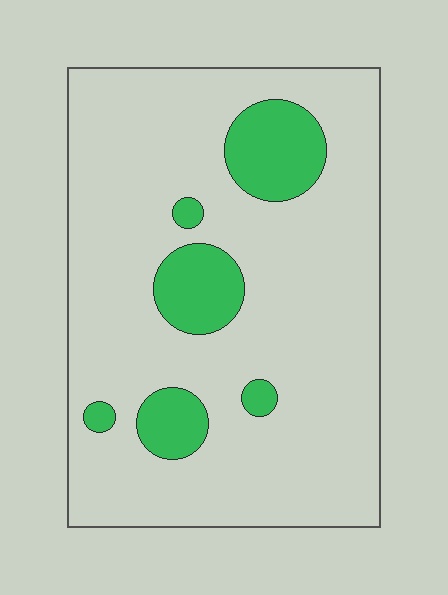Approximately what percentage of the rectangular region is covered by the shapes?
Approximately 15%.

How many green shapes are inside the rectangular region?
6.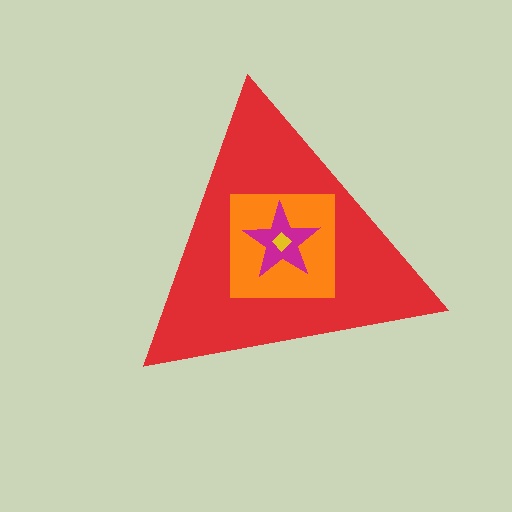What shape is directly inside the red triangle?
The orange square.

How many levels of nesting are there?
4.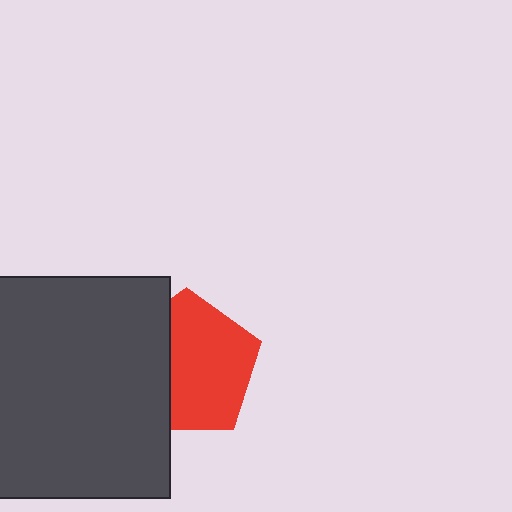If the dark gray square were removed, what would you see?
You would see the complete red pentagon.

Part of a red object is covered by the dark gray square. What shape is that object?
It is a pentagon.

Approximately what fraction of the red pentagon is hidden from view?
Roughly 36% of the red pentagon is hidden behind the dark gray square.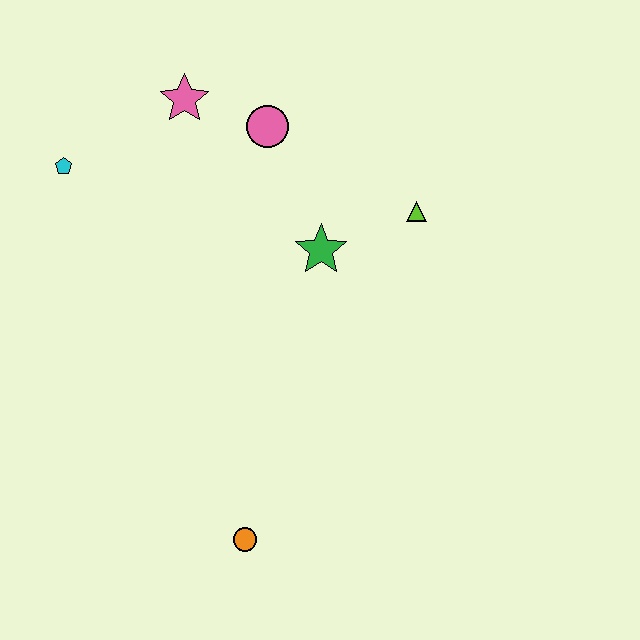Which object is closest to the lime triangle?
The green star is closest to the lime triangle.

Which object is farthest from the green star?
The orange circle is farthest from the green star.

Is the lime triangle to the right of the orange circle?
Yes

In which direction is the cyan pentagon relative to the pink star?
The cyan pentagon is to the left of the pink star.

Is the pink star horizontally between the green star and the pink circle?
No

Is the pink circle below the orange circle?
No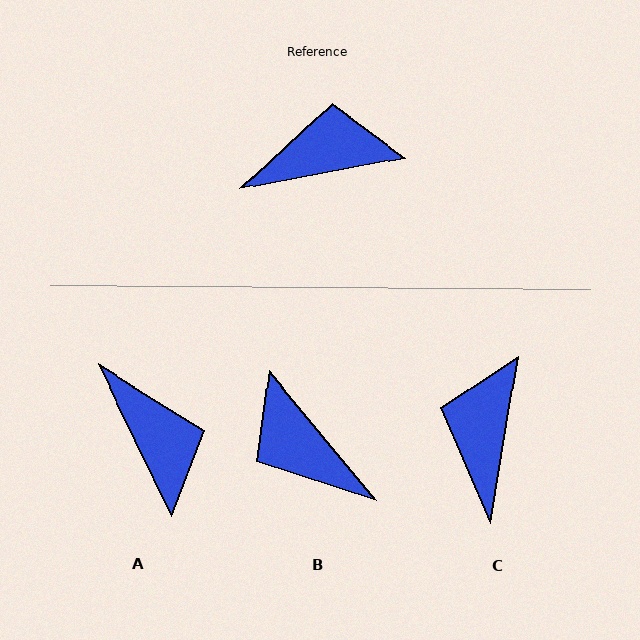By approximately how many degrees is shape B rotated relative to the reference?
Approximately 119 degrees counter-clockwise.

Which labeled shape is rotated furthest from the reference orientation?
B, about 119 degrees away.